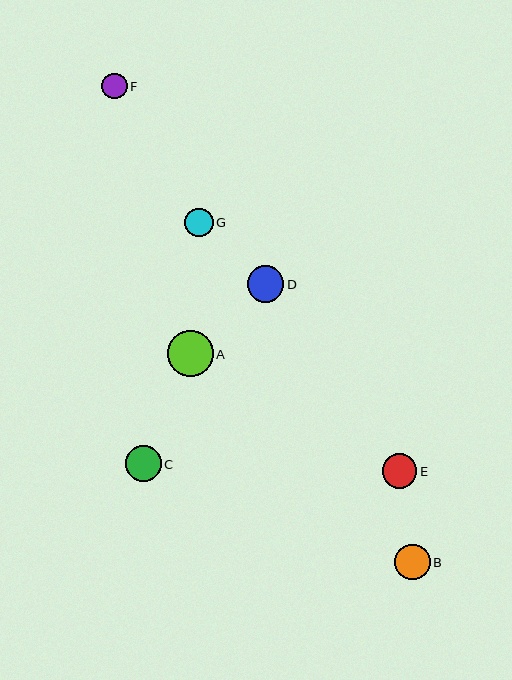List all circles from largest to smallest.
From largest to smallest: A, D, C, B, E, G, F.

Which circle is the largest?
Circle A is the largest with a size of approximately 46 pixels.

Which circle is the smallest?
Circle F is the smallest with a size of approximately 25 pixels.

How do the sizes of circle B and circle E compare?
Circle B and circle E are approximately the same size.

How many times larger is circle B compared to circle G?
Circle B is approximately 1.2 times the size of circle G.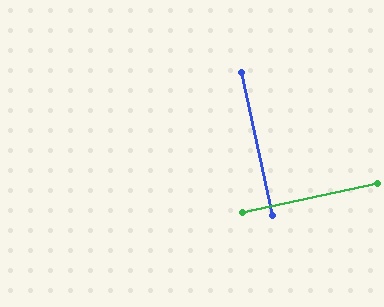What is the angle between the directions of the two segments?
Approximately 90 degrees.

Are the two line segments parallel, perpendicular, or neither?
Perpendicular — they meet at approximately 90°.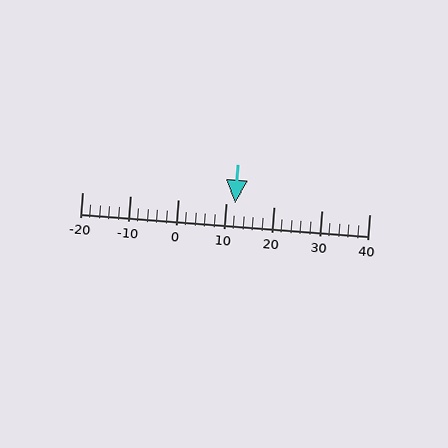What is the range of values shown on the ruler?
The ruler shows values from -20 to 40.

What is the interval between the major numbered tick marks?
The major tick marks are spaced 10 units apart.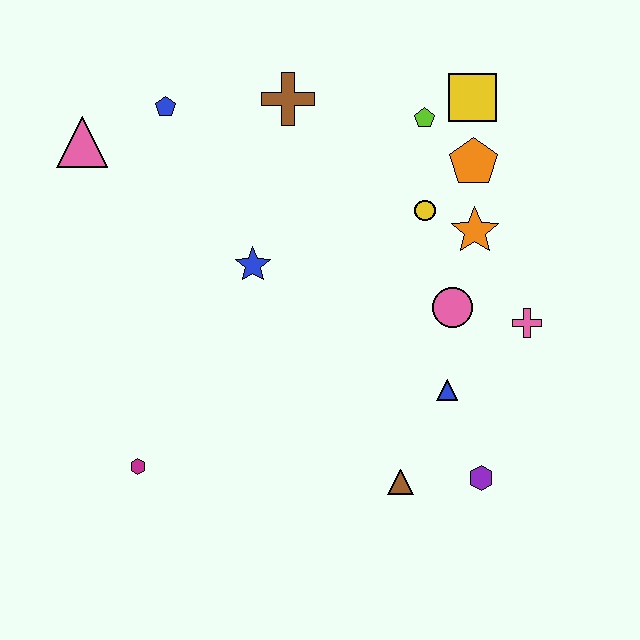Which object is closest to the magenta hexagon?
The blue star is closest to the magenta hexagon.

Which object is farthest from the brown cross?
The purple hexagon is farthest from the brown cross.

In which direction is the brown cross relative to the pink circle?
The brown cross is above the pink circle.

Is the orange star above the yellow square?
No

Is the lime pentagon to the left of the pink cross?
Yes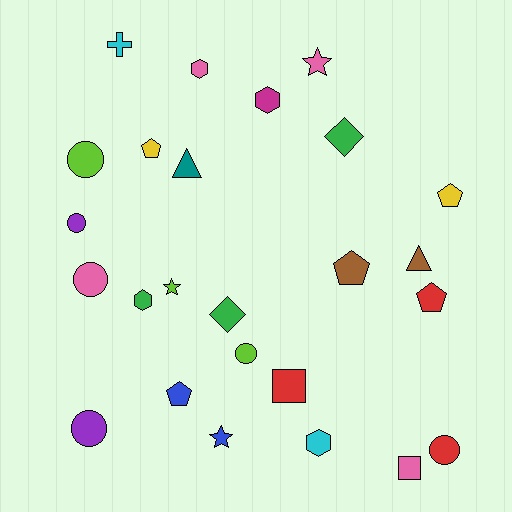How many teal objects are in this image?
There is 1 teal object.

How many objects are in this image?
There are 25 objects.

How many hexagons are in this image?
There are 4 hexagons.